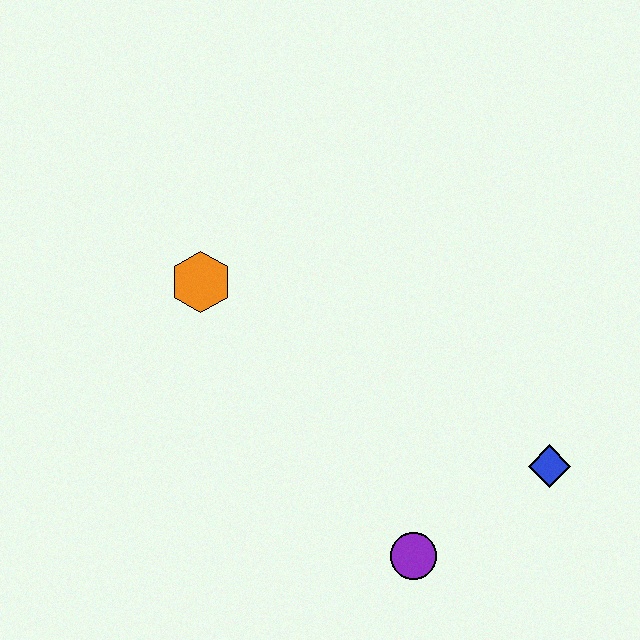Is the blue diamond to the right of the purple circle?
Yes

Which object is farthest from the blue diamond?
The orange hexagon is farthest from the blue diamond.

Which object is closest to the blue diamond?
The purple circle is closest to the blue diamond.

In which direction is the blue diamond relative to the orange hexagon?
The blue diamond is to the right of the orange hexagon.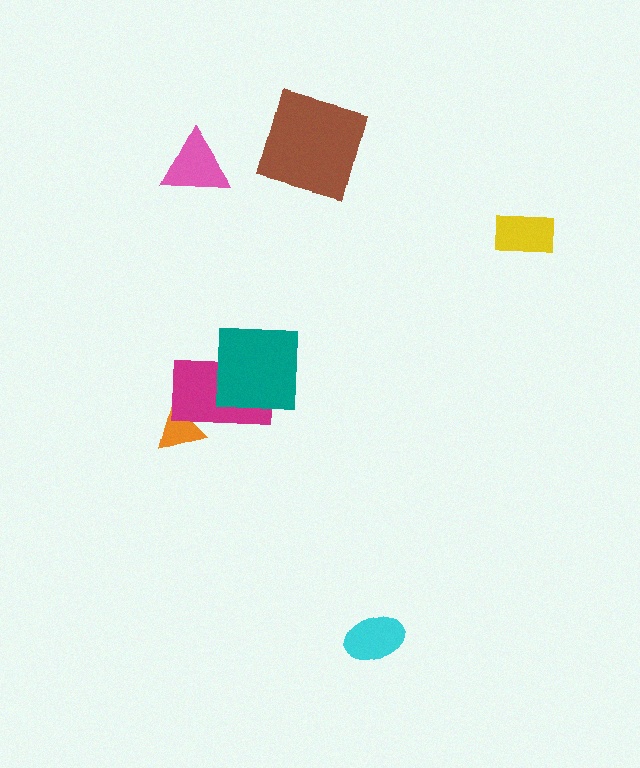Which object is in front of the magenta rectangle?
The teal square is in front of the magenta rectangle.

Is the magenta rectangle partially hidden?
Yes, it is partially covered by another shape.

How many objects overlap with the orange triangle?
1 object overlaps with the orange triangle.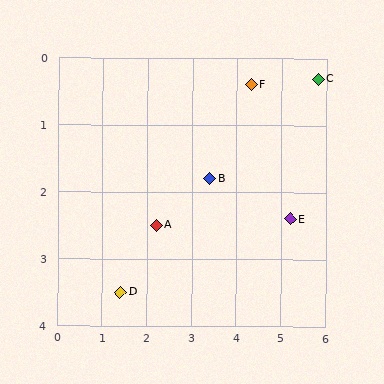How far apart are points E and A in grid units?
Points E and A are about 3.0 grid units apart.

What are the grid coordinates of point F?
Point F is at approximately (4.3, 0.4).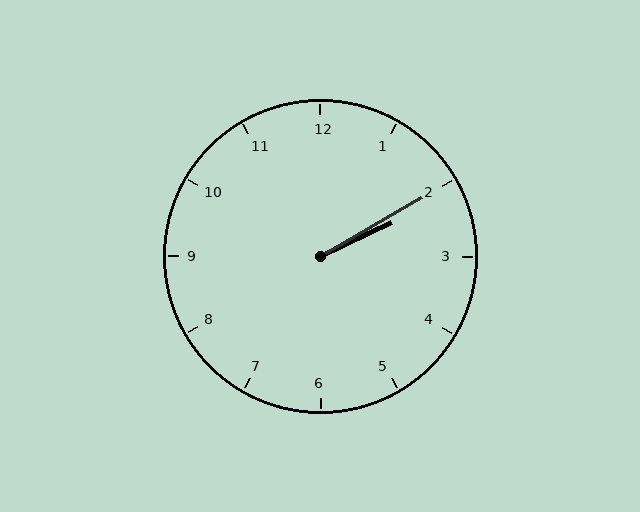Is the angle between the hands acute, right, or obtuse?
It is acute.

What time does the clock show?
2:10.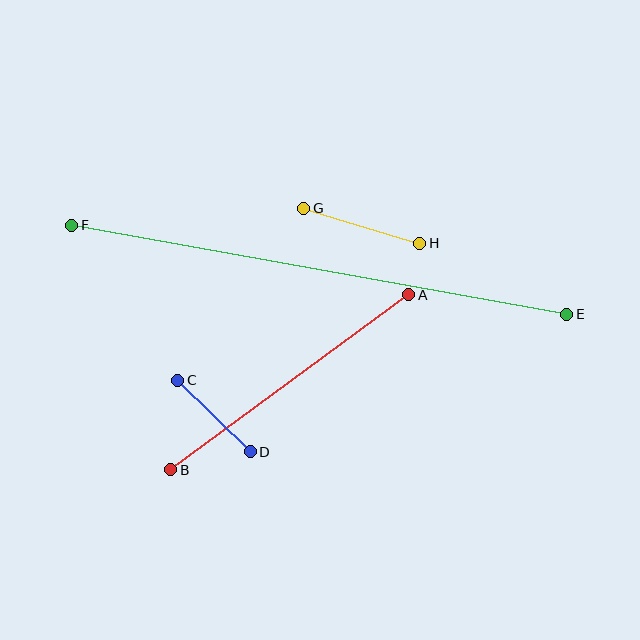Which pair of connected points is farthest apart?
Points E and F are farthest apart.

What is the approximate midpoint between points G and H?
The midpoint is at approximately (362, 226) pixels.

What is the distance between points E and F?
The distance is approximately 503 pixels.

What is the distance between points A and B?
The distance is approximately 295 pixels.